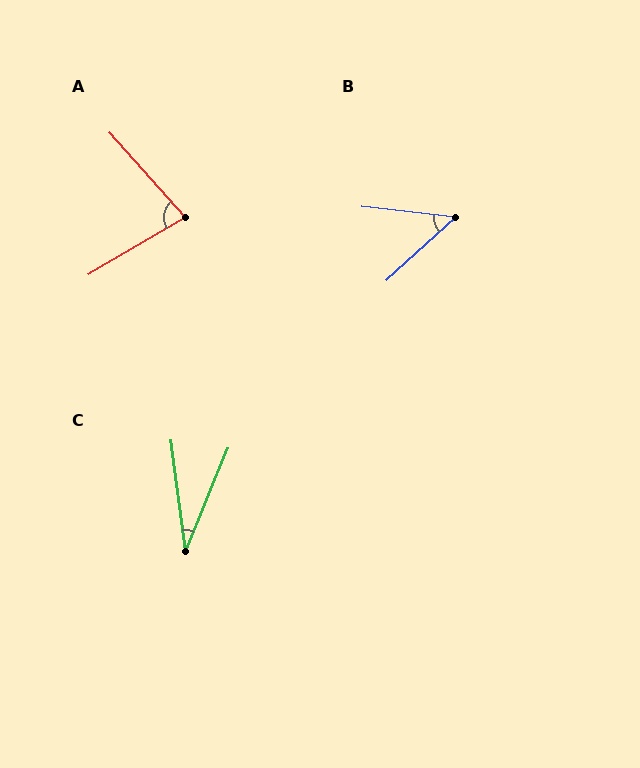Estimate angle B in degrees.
Approximately 49 degrees.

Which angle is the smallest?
C, at approximately 30 degrees.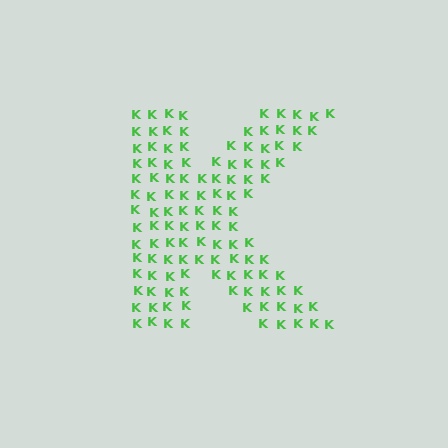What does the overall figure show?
The overall figure shows the letter K.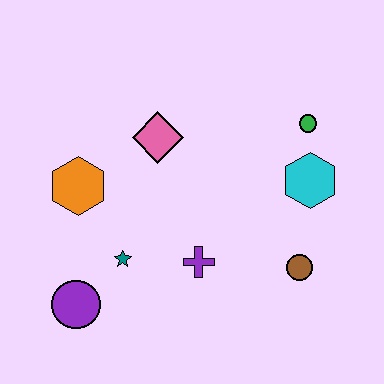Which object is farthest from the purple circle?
The green circle is farthest from the purple circle.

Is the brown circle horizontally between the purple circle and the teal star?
No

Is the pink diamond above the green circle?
No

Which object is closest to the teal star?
The purple circle is closest to the teal star.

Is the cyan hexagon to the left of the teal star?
No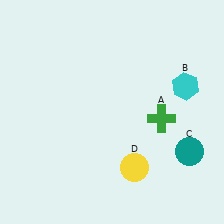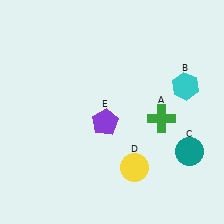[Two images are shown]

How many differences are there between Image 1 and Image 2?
There is 1 difference between the two images.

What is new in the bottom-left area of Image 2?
A purple pentagon (E) was added in the bottom-left area of Image 2.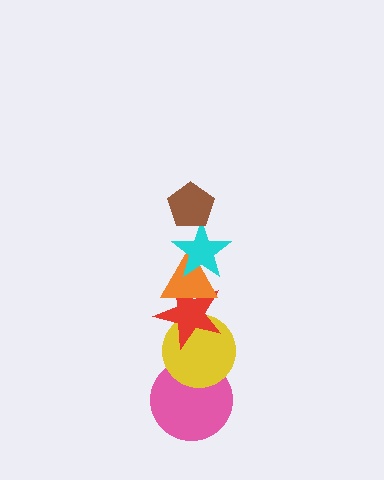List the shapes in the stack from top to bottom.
From top to bottom: the brown pentagon, the cyan star, the orange triangle, the red star, the yellow circle, the pink circle.